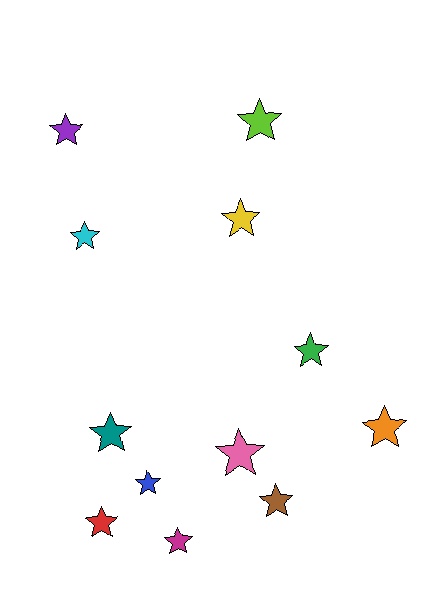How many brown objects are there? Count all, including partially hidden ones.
There is 1 brown object.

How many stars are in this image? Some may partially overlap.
There are 12 stars.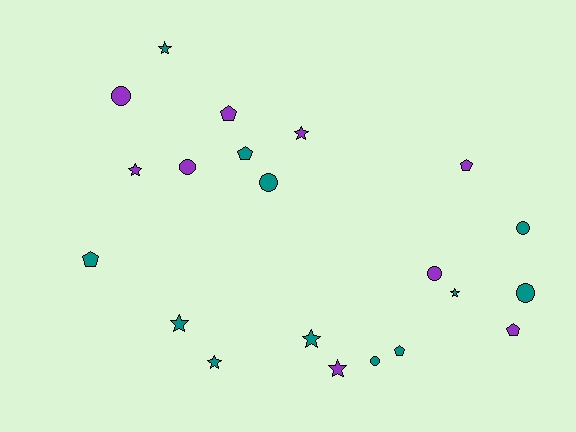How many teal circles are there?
There are 4 teal circles.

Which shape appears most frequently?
Star, with 8 objects.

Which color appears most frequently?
Teal, with 12 objects.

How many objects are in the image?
There are 21 objects.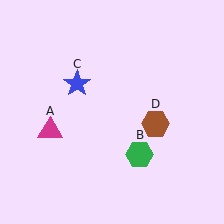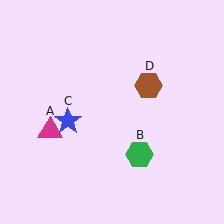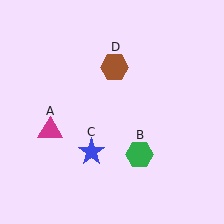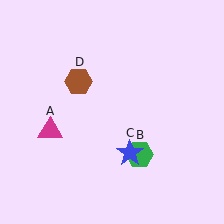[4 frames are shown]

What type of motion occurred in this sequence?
The blue star (object C), brown hexagon (object D) rotated counterclockwise around the center of the scene.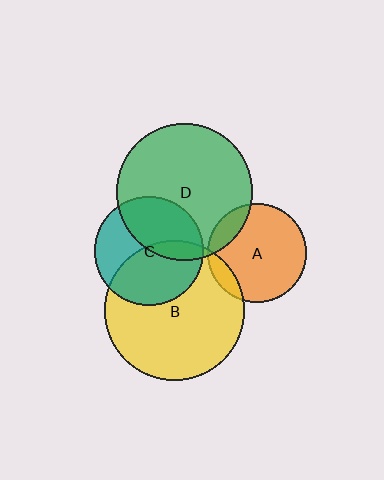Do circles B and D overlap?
Yes.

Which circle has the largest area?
Circle B (yellow).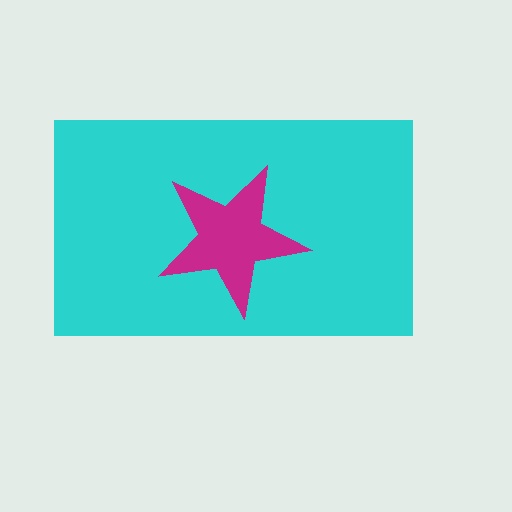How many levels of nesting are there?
2.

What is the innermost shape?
The magenta star.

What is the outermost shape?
The cyan rectangle.